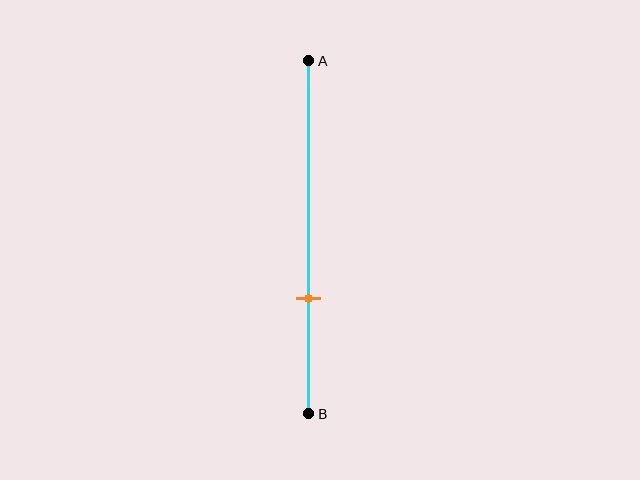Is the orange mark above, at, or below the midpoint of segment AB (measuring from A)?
The orange mark is below the midpoint of segment AB.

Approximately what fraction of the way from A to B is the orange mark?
The orange mark is approximately 65% of the way from A to B.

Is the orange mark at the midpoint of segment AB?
No, the mark is at about 65% from A, not at the 50% midpoint.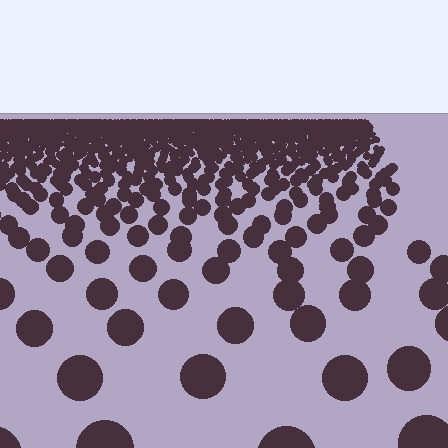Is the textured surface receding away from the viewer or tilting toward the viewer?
The surface is receding away from the viewer. Texture elements get smaller and denser toward the top.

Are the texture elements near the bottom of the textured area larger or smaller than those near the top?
Larger. Near the bottom, elements are closer to the viewer and appear at a bigger on-screen size.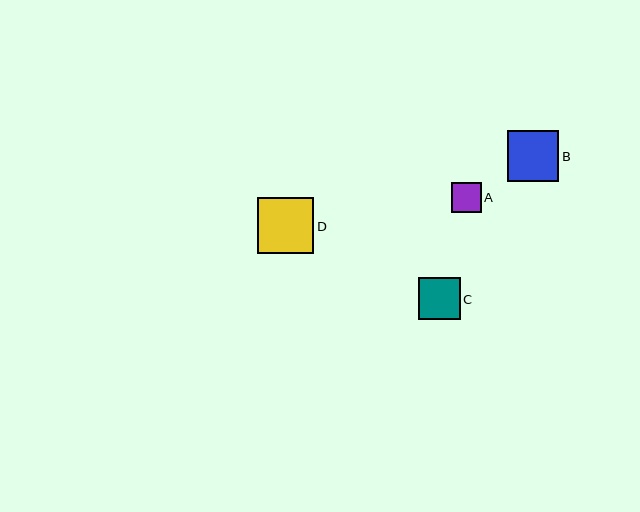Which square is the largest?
Square D is the largest with a size of approximately 57 pixels.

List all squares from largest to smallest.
From largest to smallest: D, B, C, A.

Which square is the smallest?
Square A is the smallest with a size of approximately 30 pixels.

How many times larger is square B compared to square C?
Square B is approximately 1.2 times the size of square C.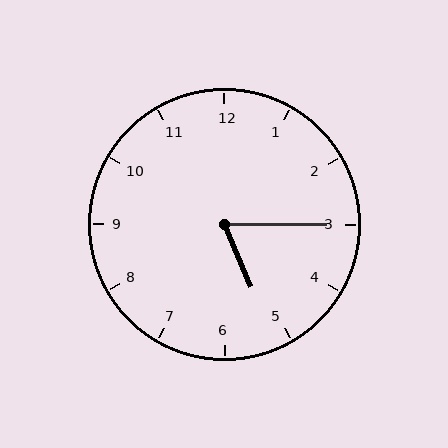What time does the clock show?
5:15.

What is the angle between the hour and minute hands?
Approximately 68 degrees.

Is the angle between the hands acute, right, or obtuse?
It is acute.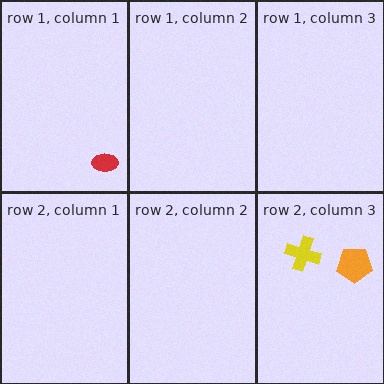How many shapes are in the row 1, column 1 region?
1.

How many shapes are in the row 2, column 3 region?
2.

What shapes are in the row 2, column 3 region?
The yellow cross, the orange pentagon.